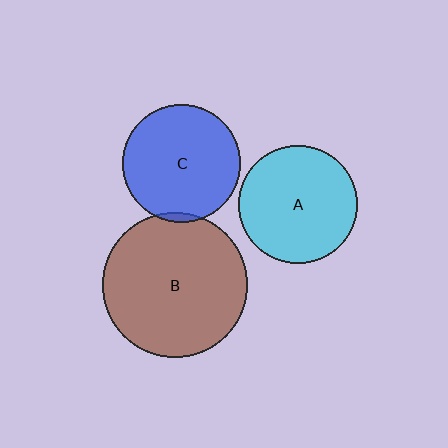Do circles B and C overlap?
Yes.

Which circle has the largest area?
Circle B (brown).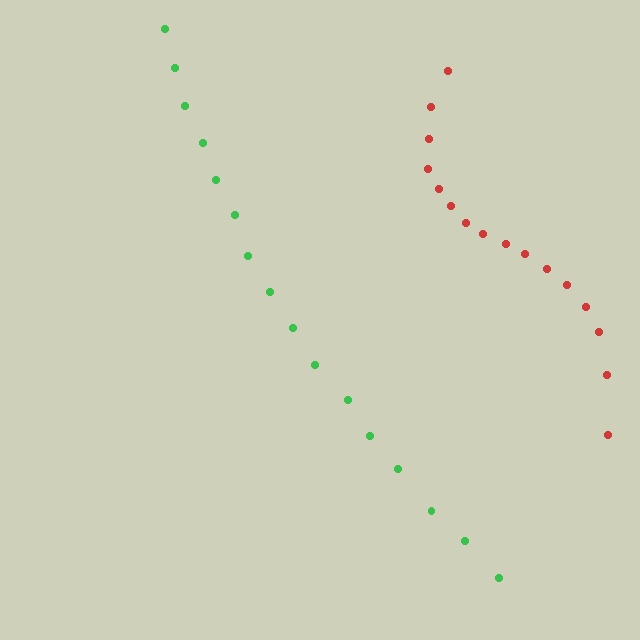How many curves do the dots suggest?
There are 2 distinct paths.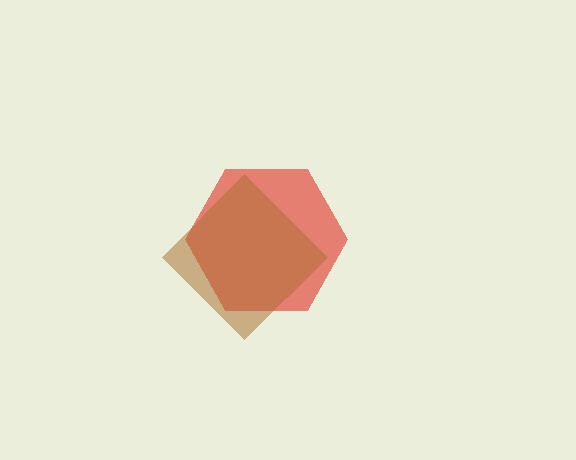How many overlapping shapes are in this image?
There are 2 overlapping shapes in the image.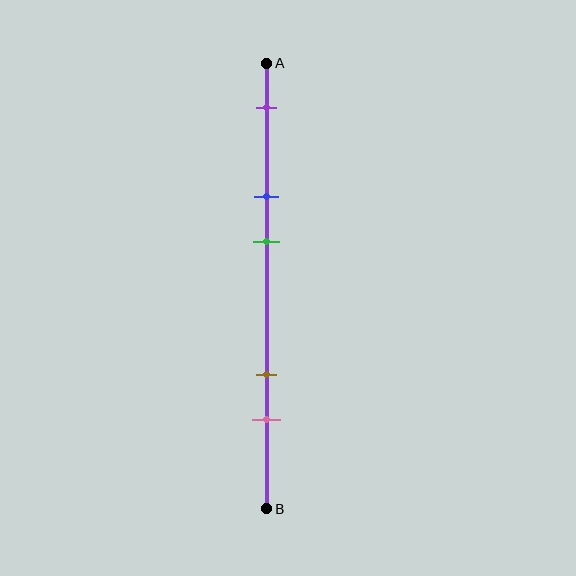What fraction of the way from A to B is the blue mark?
The blue mark is approximately 30% (0.3) of the way from A to B.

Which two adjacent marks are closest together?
The blue and green marks are the closest adjacent pair.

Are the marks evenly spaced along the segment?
No, the marks are not evenly spaced.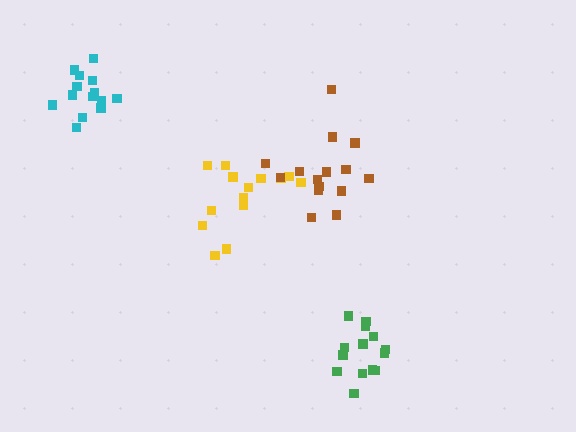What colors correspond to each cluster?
The clusters are colored: yellow, green, brown, cyan.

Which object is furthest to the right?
The green cluster is rightmost.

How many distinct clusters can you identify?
There are 4 distinct clusters.